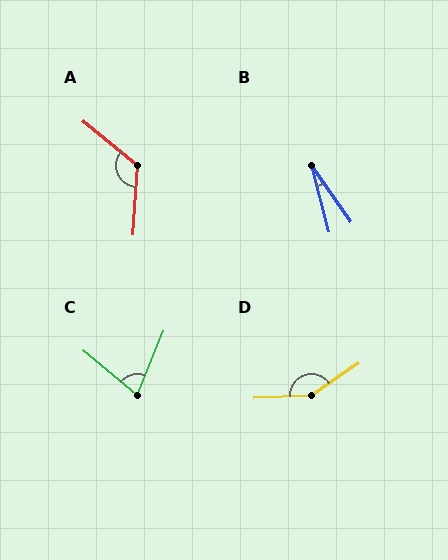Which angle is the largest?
D, at approximately 148 degrees.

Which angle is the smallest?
B, at approximately 20 degrees.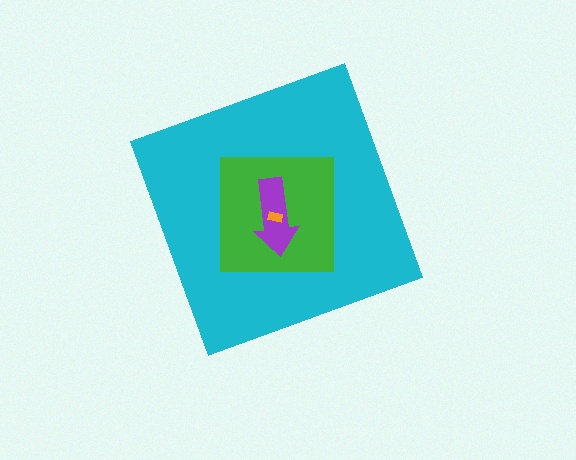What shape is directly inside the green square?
The purple arrow.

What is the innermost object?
The orange rectangle.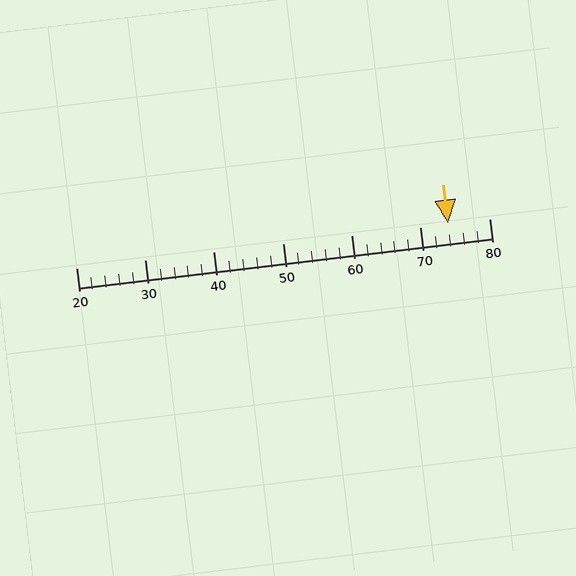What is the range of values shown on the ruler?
The ruler shows values from 20 to 80.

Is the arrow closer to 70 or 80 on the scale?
The arrow is closer to 70.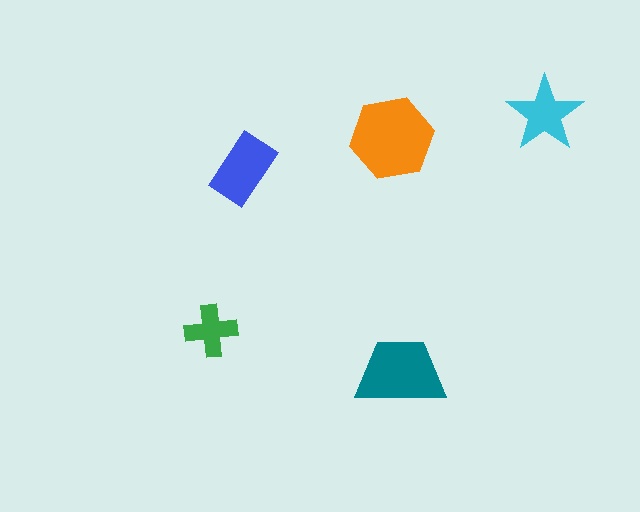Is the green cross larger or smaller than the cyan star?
Smaller.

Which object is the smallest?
The green cross.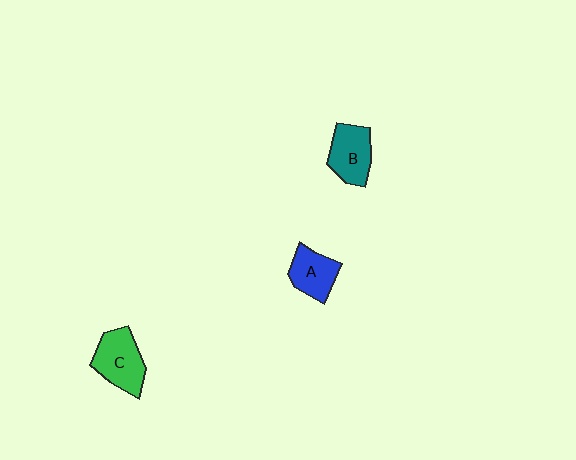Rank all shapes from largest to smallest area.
From largest to smallest: C (green), B (teal), A (blue).